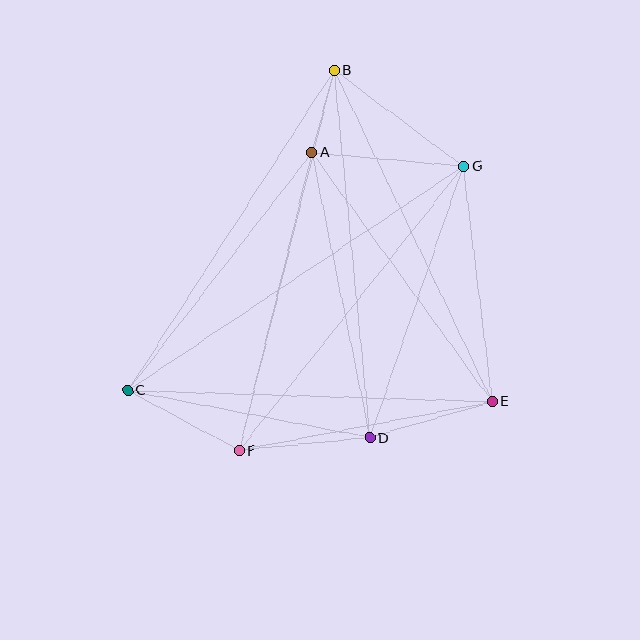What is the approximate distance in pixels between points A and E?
The distance between A and E is approximately 307 pixels.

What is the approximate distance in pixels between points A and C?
The distance between A and C is approximately 301 pixels.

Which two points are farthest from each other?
Points C and G are farthest from each other.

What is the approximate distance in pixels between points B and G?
The distance between B and G is approximately 161 pixels.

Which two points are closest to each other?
Points A and B are closest to each other.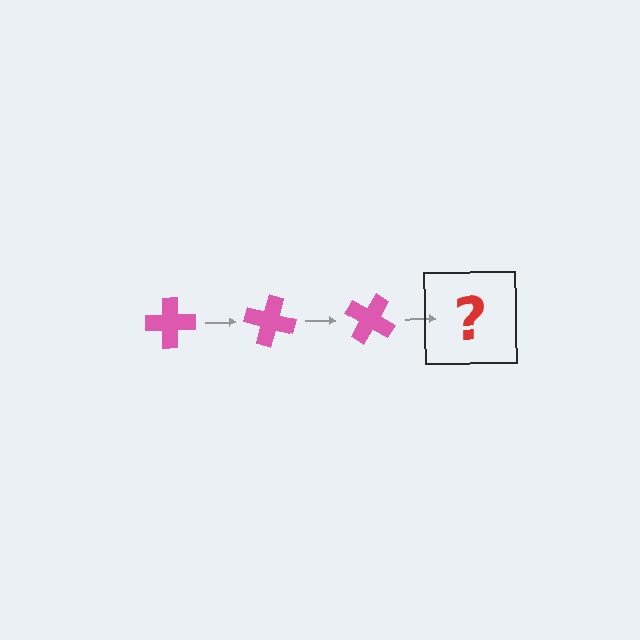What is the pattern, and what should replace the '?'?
The pattern is that the cross rotates 15 degrees each step. The '?' should be a pink cross rotated 45 degrees.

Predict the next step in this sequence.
The next step is a pink cross rotated 45 degrees.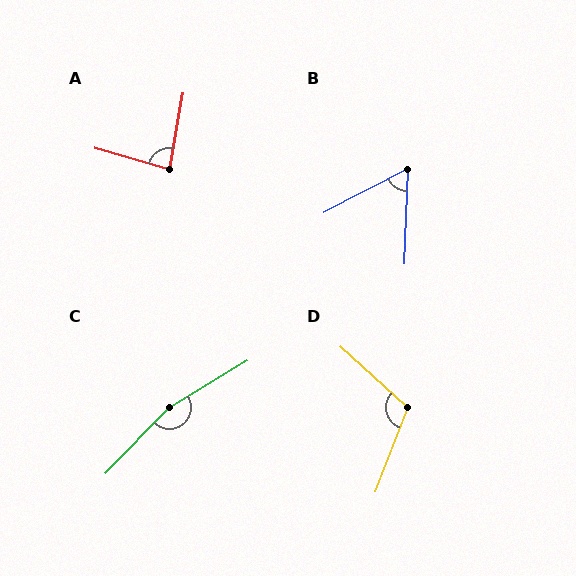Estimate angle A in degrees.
Approximately 84 degrees.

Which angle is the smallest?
B, at approximately 60 degrees.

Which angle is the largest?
C, at approximately 165 degrees.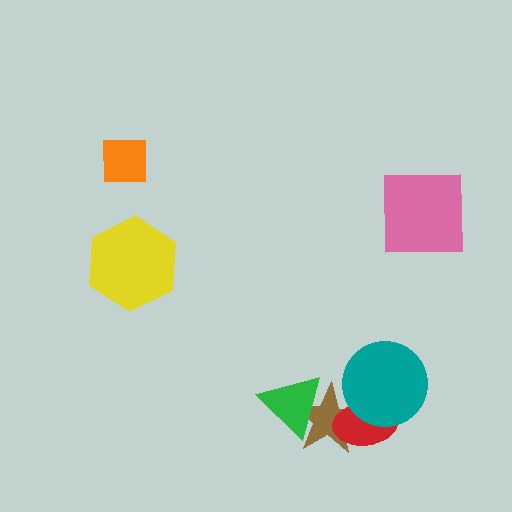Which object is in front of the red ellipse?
The teal circle is in front of the red ellipse.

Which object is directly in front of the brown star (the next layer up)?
The red ellipse is directly in front of the brown star.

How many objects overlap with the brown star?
3 objects overlap with the brown star.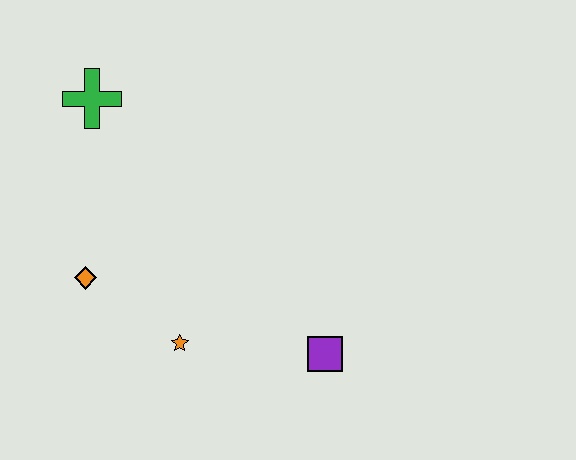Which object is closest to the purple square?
The orange star is closest to the purple square.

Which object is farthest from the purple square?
The green cross is farthest from the purple square.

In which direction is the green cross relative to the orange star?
The green cross is above the orange star.